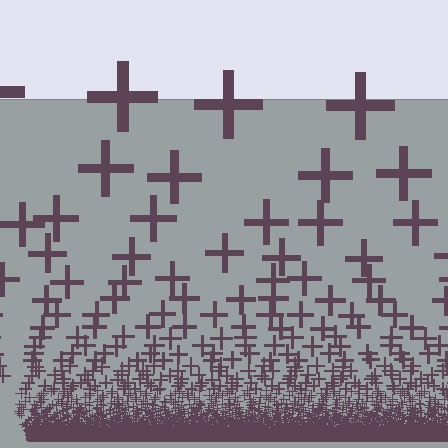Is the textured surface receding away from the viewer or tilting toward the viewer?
The surface appears to tilt toward the viewer. Texture elements get larger and sparser toward the top.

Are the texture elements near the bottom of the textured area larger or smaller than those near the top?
Smaller. The gradient is inverted — elements near the bottom are smaller and denser.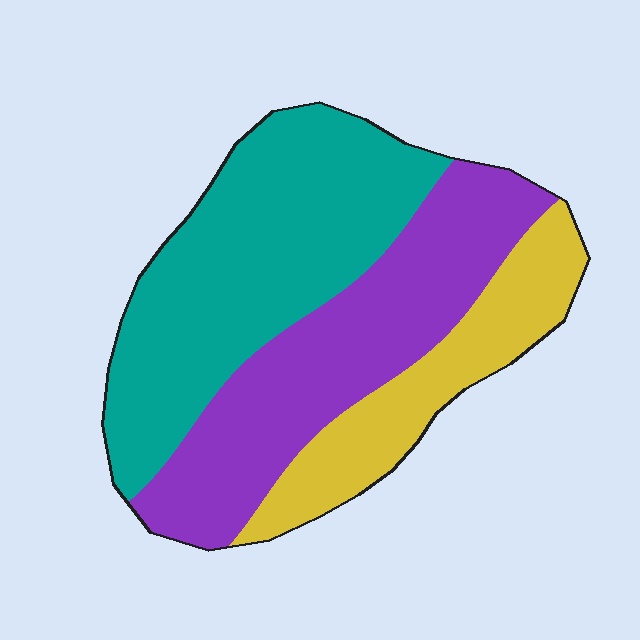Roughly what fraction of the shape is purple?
Purple takes up between a quarter and a half of the shape.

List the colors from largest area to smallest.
From largest to smallest: teal, purple, yellow.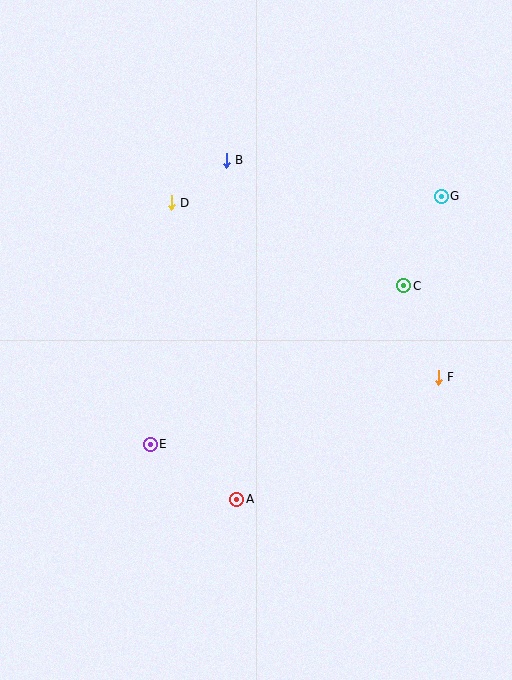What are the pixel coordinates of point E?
Point E is at (150, 444).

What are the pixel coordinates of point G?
Point G is at (441, 197).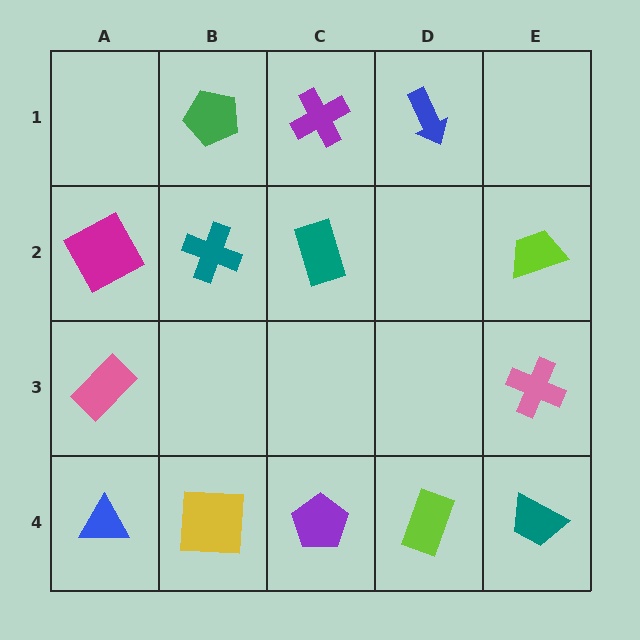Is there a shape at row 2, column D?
No, that cell is empty.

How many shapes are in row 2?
4 shapes.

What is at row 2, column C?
A teal rectangle.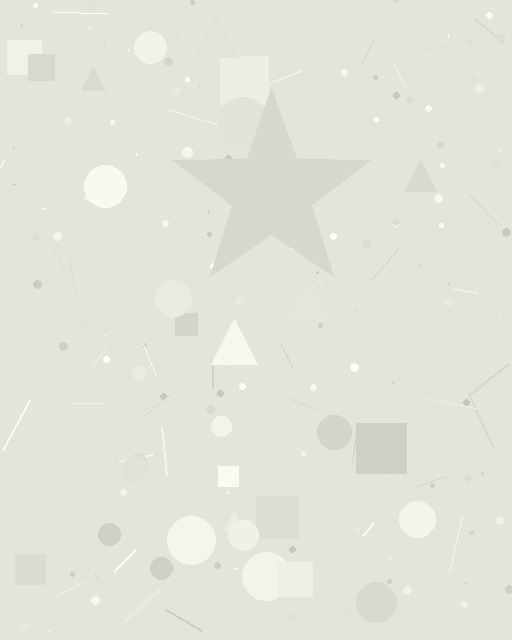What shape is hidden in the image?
A star is hidden in the image.